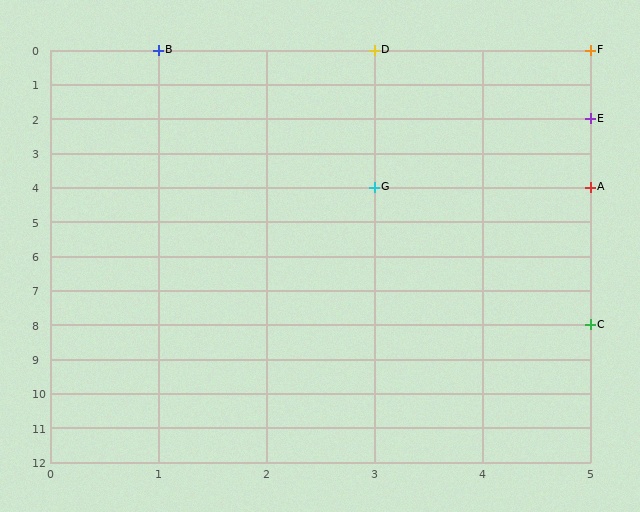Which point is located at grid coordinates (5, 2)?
Point E is at (5, 2).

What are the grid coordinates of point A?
Point A is at grid coordinates (5, 4).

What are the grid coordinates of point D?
Point D is at grid coordinates (3, 0).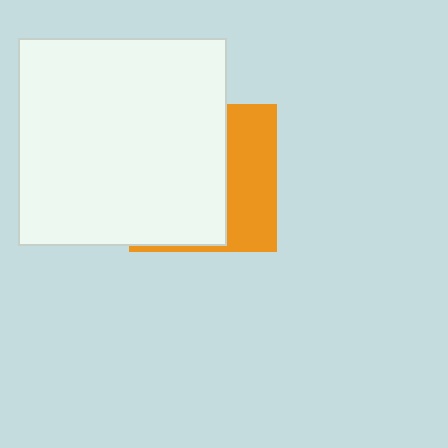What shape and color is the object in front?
The object in front is a white square.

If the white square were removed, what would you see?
You would see the complete orange square.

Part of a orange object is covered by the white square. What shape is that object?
It is a square.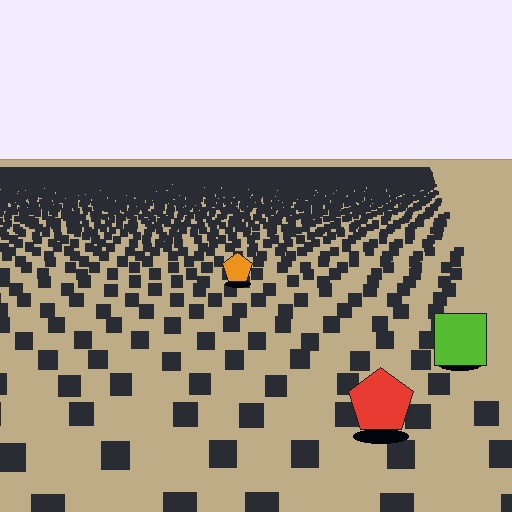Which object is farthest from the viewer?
The orange pentagon is farthest from the viewer. It appears smaller and the ground texture around it is denser.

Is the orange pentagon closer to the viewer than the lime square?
No. The lime square is closer — you can tell from the texture gradient: the ground texture is coarser near it.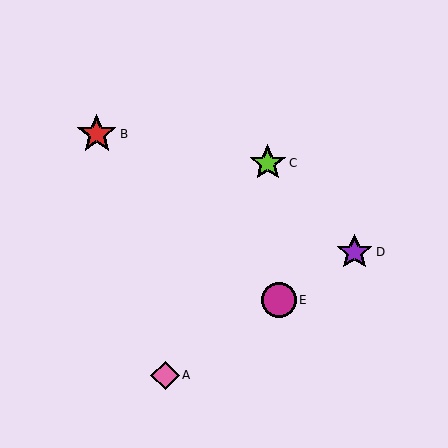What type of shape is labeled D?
Shape D is a purple star.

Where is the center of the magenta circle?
The center of the magenta circle is at (279, 300).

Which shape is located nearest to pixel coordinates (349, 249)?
The purple star (labeled D) at (354, 252) is nearest to that location.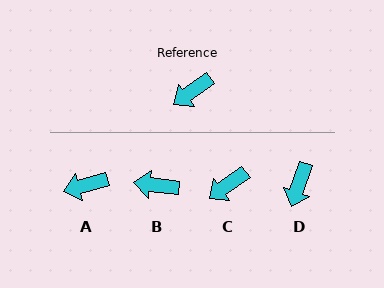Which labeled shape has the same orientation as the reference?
C.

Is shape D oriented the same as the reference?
No, it is off by about 35 degrees.